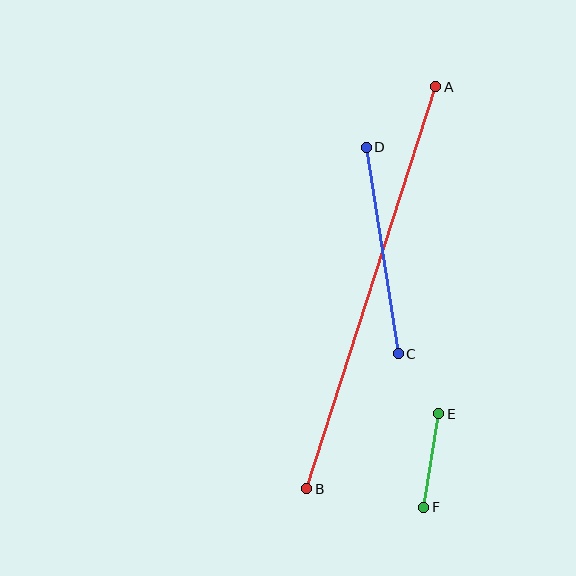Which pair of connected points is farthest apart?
Points A and B are farthest apart.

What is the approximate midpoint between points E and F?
The midpoint is at approximately (431, 460) pixels.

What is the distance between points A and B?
The distance is approximately 422 pixels.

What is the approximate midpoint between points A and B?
The midpoint is at approximately (371, 288) pixels.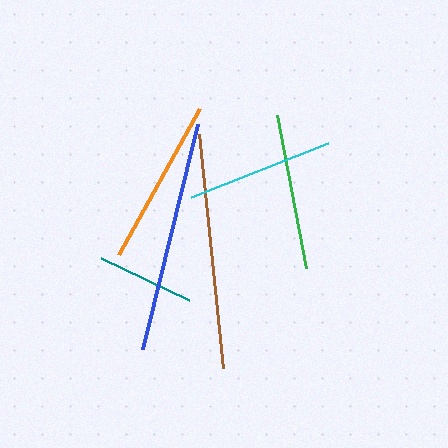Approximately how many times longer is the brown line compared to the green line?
The brown line is approximately 1.5 times the length of the green line.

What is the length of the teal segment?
The teal segment is approximately 97 pixels long.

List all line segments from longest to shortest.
From longest to shortest: brown, blue, orange, green, cyan, teal.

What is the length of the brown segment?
The brown segment is approximately 235 pixels long.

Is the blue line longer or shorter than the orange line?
The blue line is longer than the orange line.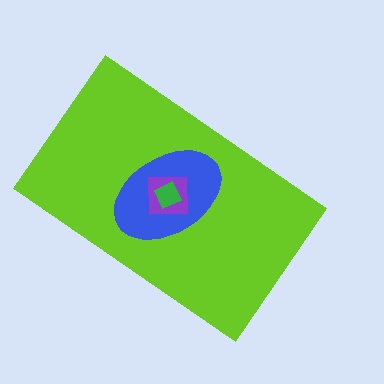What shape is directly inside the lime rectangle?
The blue ellipse.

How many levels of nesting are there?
4.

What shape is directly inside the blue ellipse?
The purple square.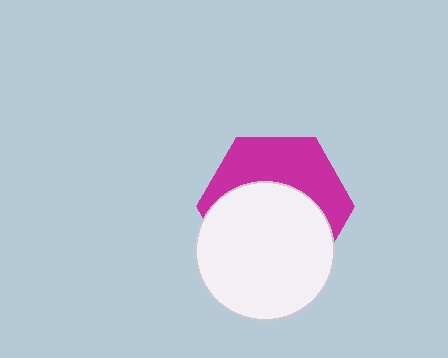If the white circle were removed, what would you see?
You would see the complete magenta hexagon.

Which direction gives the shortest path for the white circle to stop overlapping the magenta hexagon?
Moving down gives the shortest separation.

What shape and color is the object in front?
The object in front is a white circle.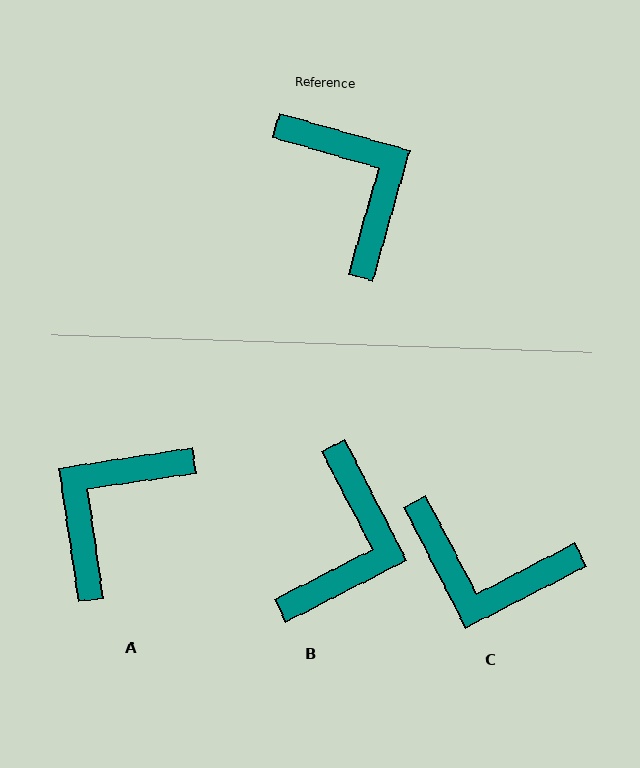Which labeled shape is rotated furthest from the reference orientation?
C, about 137 degrees away.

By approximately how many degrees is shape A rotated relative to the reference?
Approximately 114 degrees counter-clockwise.